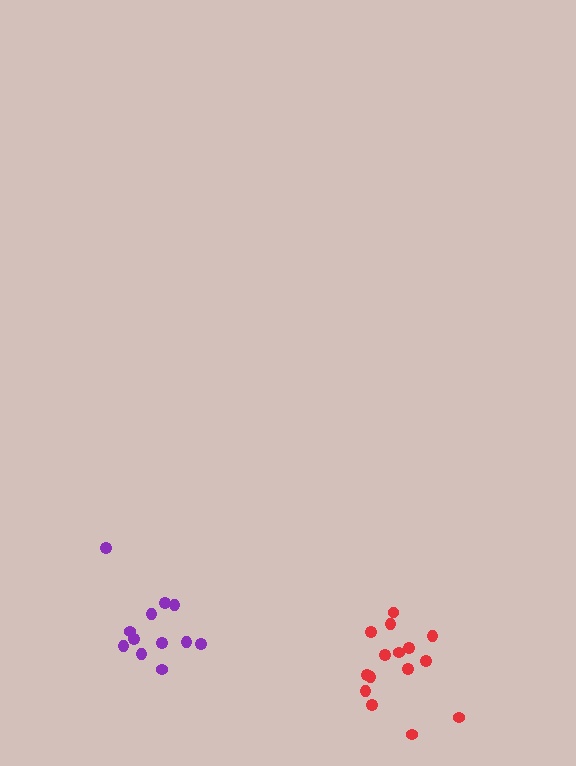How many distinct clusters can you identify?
There are 2 distinct clusters.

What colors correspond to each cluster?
The clusters are colored: red, purple.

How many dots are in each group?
Group 1: 15 dots, Group 2: 12 dots (27 total).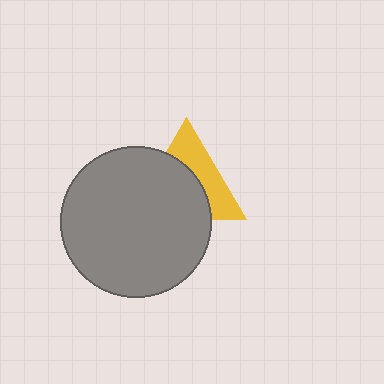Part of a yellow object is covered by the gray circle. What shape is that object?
It is a triangle.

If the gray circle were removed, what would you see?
You would see the complete yellow triangle.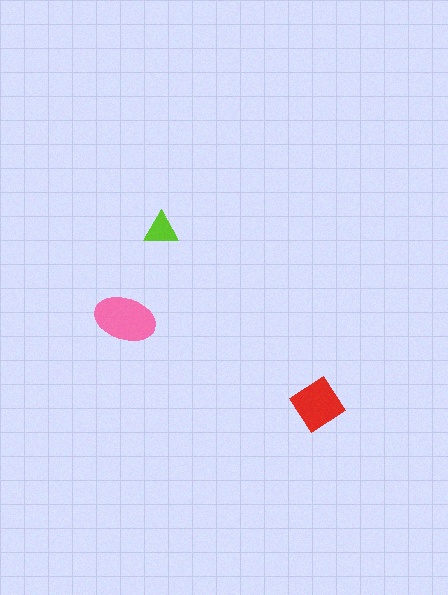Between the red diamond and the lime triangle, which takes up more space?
The red diamond.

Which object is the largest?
The pink ellipse.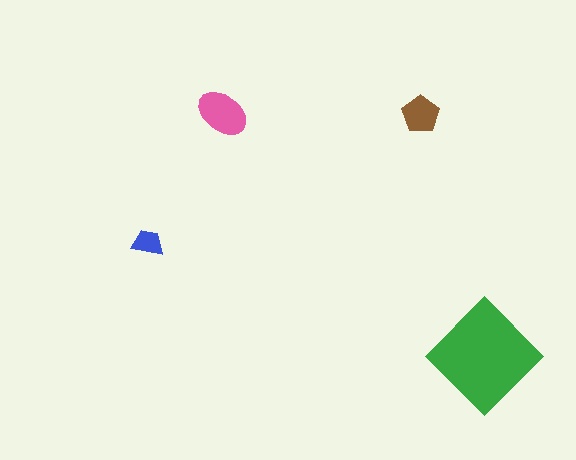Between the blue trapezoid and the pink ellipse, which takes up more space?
The pink ellipse.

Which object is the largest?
The green diamond.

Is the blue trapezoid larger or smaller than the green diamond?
Smaller.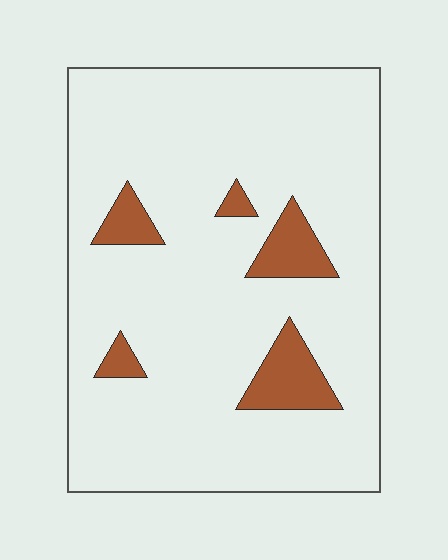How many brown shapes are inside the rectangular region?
5.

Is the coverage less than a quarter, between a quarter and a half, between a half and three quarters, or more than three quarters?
Less than a quarter.